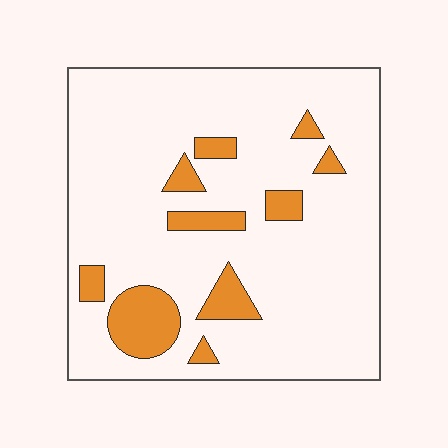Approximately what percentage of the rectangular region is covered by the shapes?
Approximately 15%.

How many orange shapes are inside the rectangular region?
10.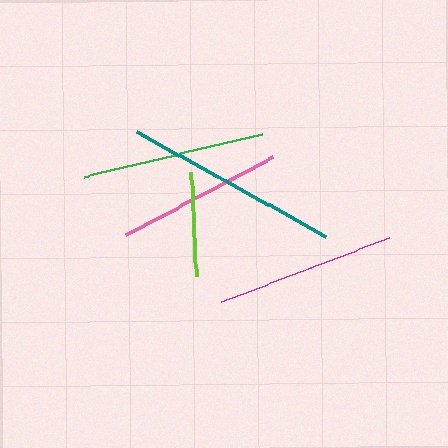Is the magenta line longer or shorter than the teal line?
The teal line is longer than the magenta line.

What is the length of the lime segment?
The lime segment is approximately 104 pixels long.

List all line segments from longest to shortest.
From longest to shortest: teal, green, magenta, pink, lime.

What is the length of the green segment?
The green segment is approximately 183 pixels long.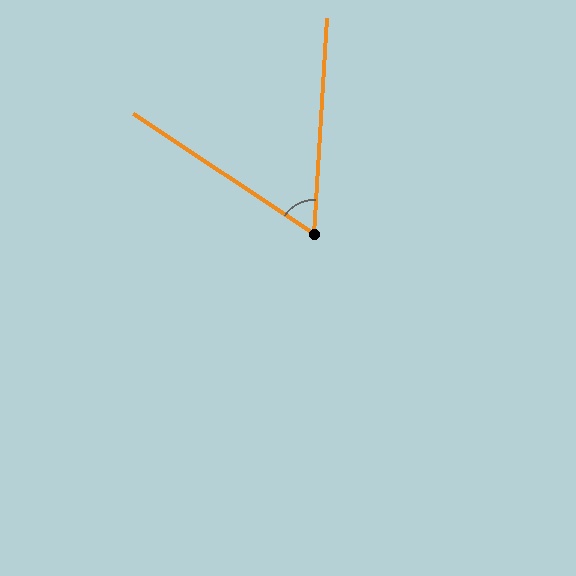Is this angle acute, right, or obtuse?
It is acute.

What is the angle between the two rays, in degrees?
Approximately 60 degrees.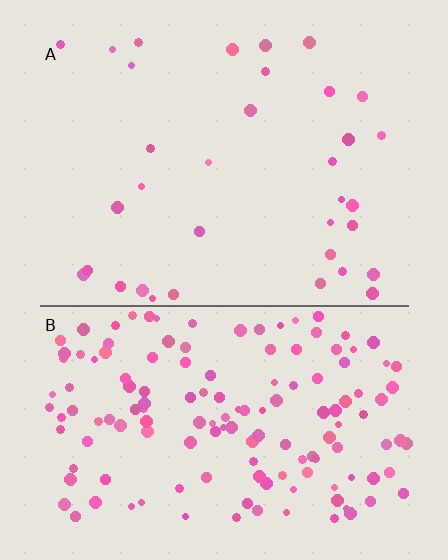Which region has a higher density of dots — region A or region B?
B (the bottom).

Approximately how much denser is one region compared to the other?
Approximately 4.3× — region B over region A.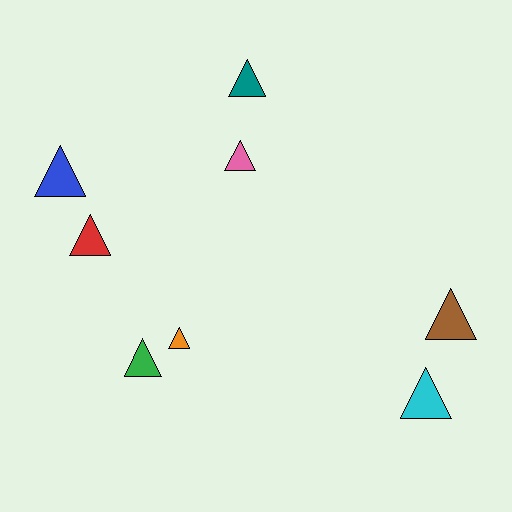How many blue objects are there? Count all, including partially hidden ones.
There is 1 blue object.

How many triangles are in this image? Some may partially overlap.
There are 8 triangles.